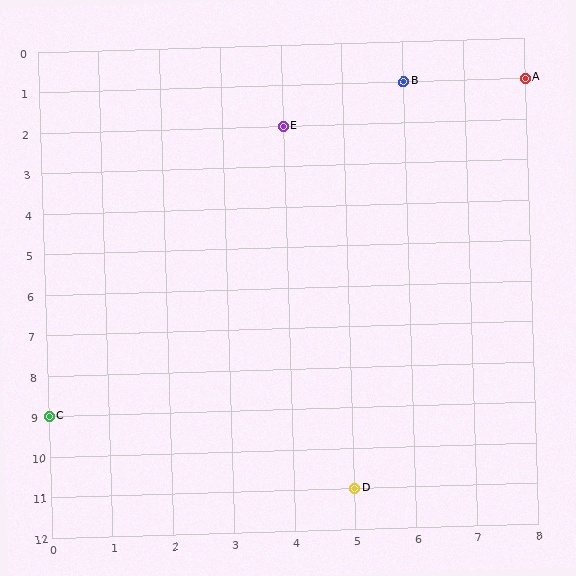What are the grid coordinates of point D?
Point D is at grid coordinates (5, 11).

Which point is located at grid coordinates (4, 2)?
Point E is at (4, 2).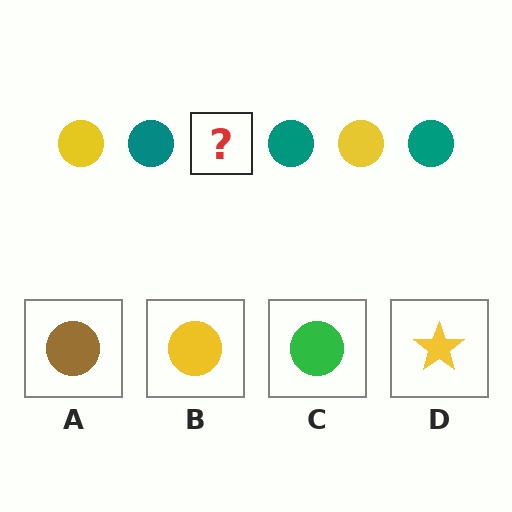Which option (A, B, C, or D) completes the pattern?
B.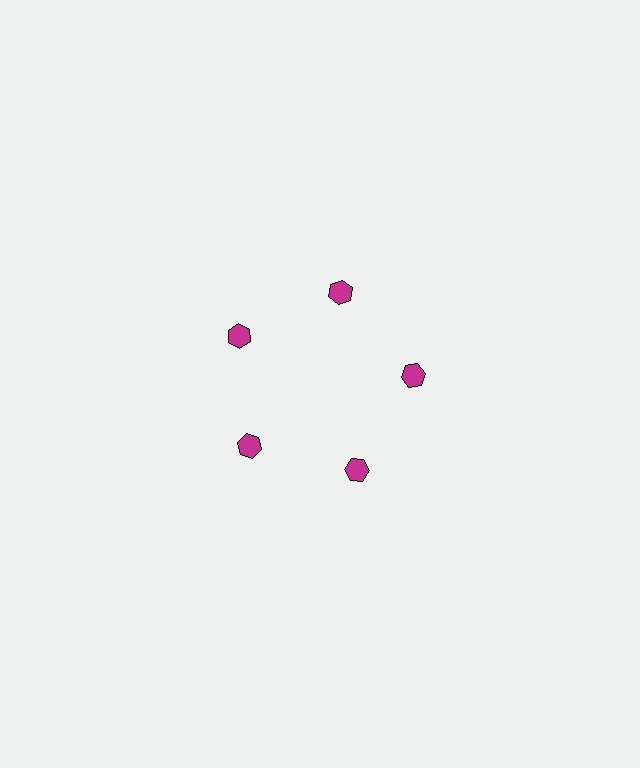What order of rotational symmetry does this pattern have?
This pattern has 5-fold rotational symmetry.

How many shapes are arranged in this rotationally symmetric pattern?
There are 5 shapes, arranged in 5 groups of 1.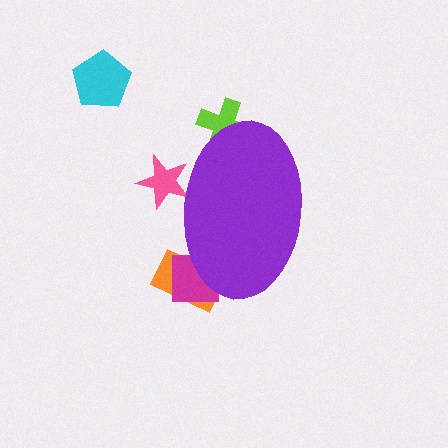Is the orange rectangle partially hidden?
Yes, the orange rectangle is partially hidden behind the purple ellipse.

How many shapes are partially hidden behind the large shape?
4 shapes are partially hidden.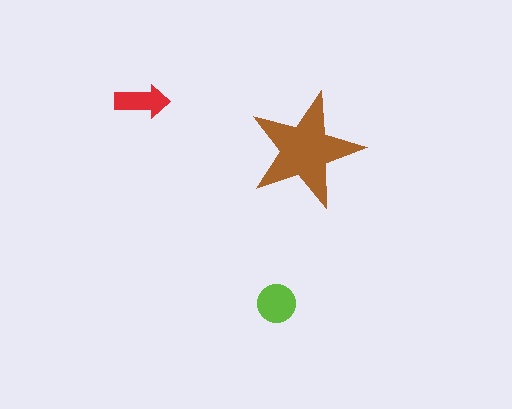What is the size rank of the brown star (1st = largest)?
1st.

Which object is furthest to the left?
The red arrow is leftmost.